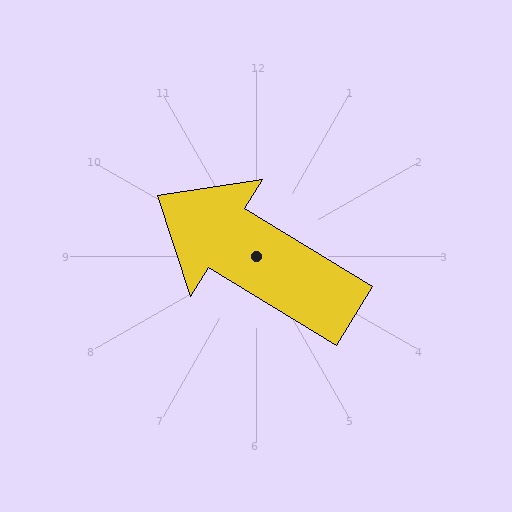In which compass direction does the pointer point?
Northwest.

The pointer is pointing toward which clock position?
Roughly 10 o'clock.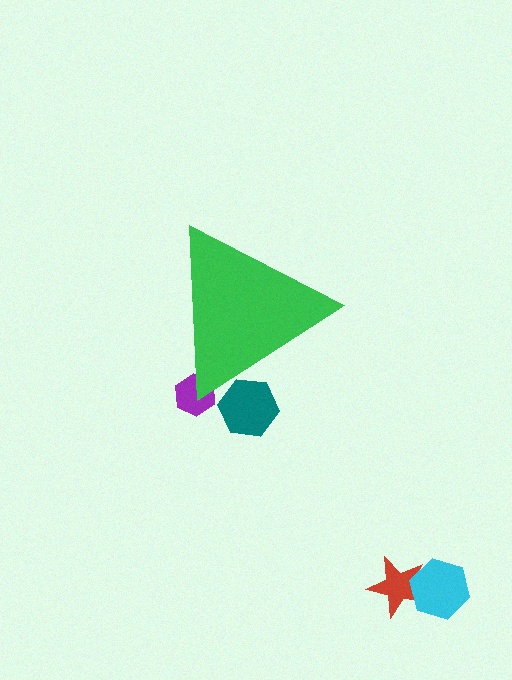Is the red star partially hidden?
No, the red star is fully visible.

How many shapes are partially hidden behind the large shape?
2 shapes are partially hidden.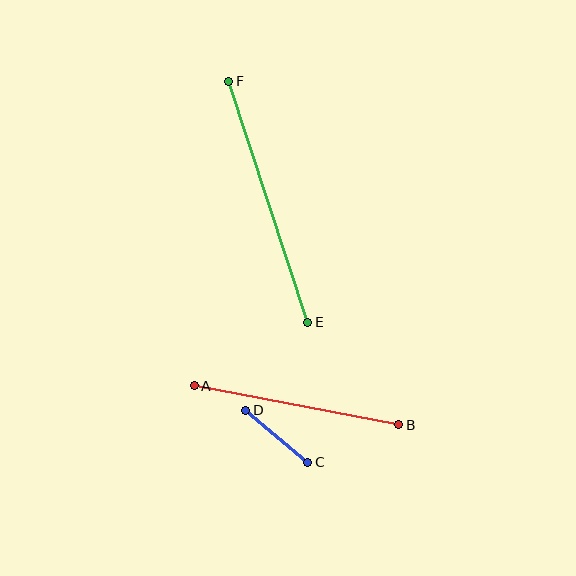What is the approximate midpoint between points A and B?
The midpoint is at approximately (296, 405) pixels.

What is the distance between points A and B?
The distance is approximately 208 pixels.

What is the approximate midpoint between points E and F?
The midpoint is at approximately (268, 202) pixels.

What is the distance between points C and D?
The distance is approximately 81 pixels.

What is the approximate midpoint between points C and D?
The midpoint is at approximately (277, 436) pixels.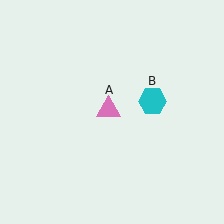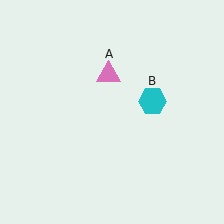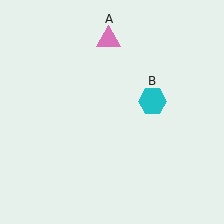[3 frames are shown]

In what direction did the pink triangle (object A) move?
The pink triangle (object A) moved up.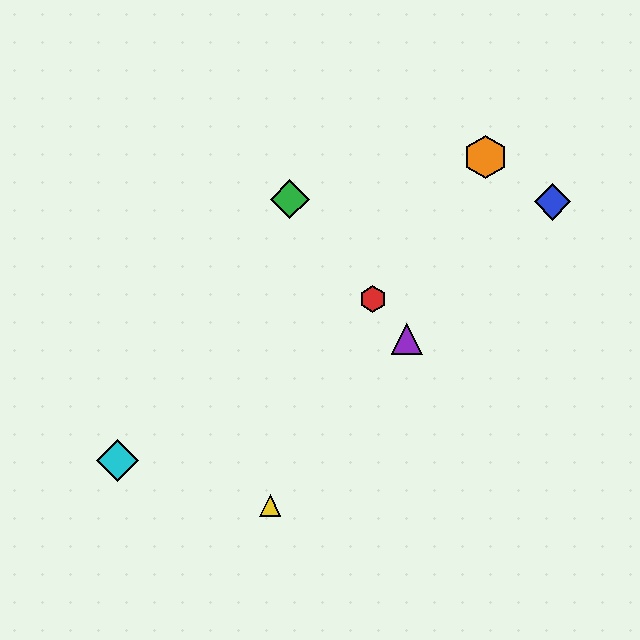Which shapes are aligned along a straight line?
The red hexagon, the green diamond, the purple triangle are aligned along a straight line.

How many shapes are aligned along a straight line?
3 shapes (the red hexagon, the green diamond, the purple triangle) are aligned along a straight line.